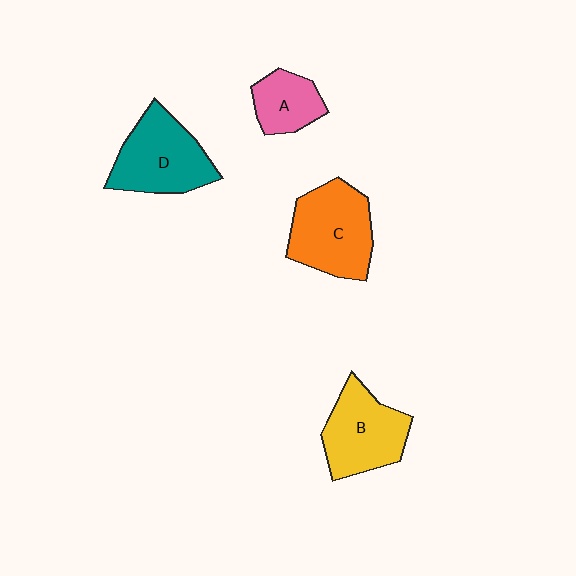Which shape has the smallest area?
Shape A (pink).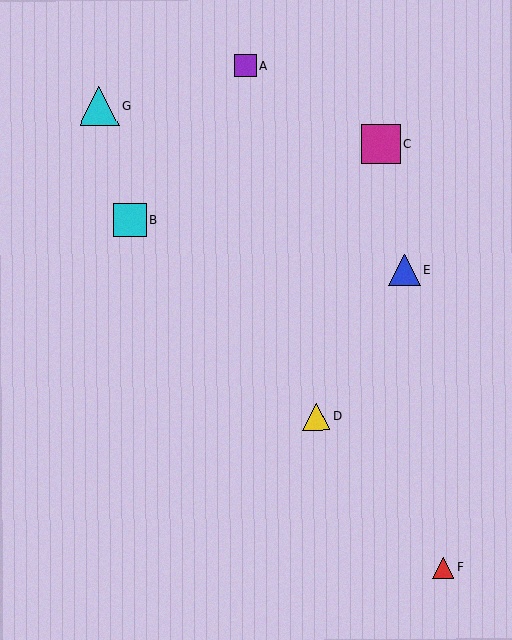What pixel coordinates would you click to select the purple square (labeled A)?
Click at (245, 66) to select the purple square A.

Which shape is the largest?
The cyan triangle (labeled G) is the largest.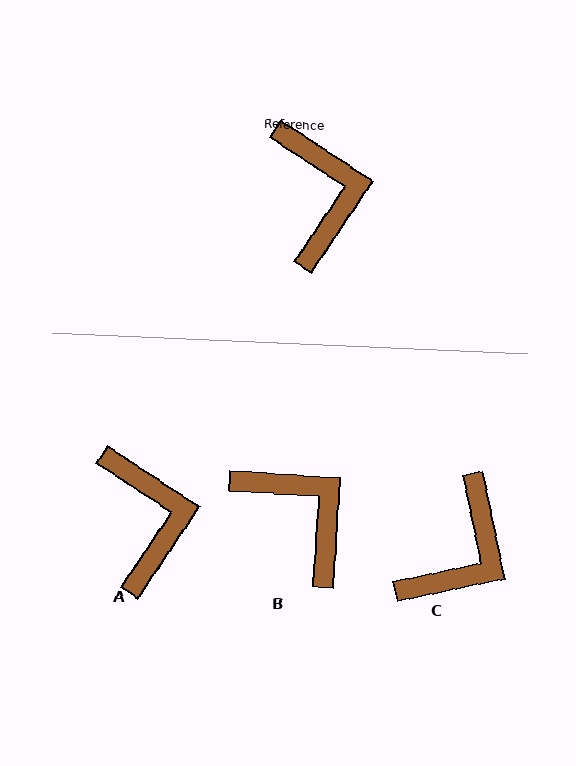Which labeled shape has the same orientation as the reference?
A.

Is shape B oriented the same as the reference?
No, it is off by about 30 degrees.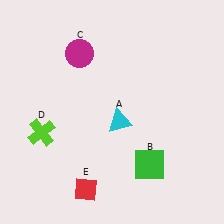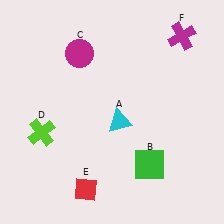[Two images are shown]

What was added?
A magenta cross (F) was added in Image 2.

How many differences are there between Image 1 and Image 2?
There is 1 difference between the two images.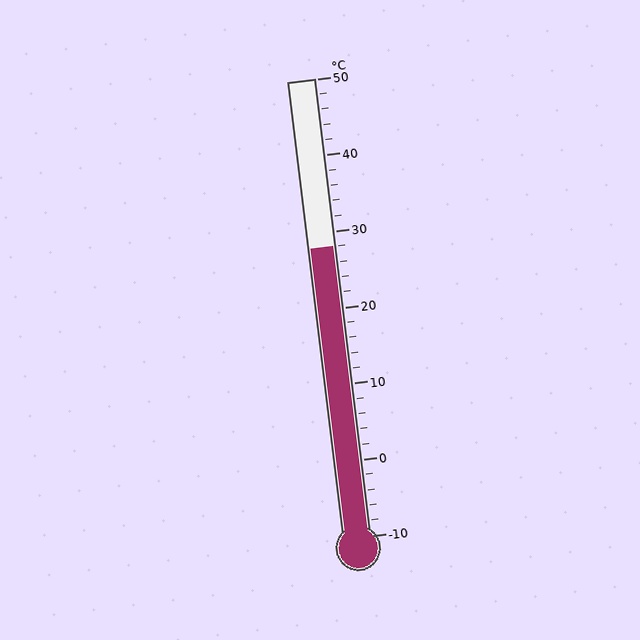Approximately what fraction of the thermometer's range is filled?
The thermometer is filled to approximately 65% of its range.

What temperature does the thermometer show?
The thermometer shows approximately 28°C.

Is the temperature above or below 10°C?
The temperature is above 10°C.